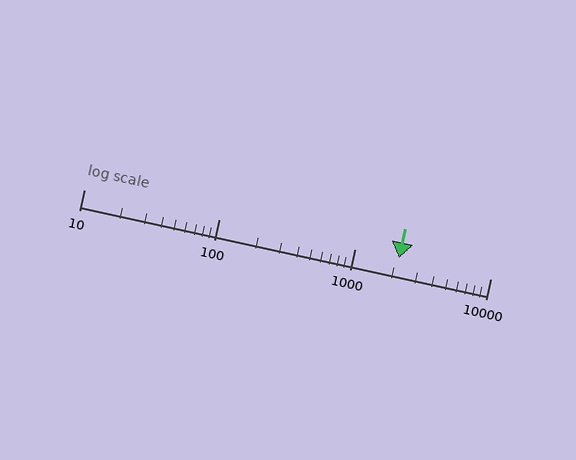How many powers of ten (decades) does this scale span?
The scale spans 3 decades, from 10 to 10000.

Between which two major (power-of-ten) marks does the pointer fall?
The pointer is between 1000 and 10000.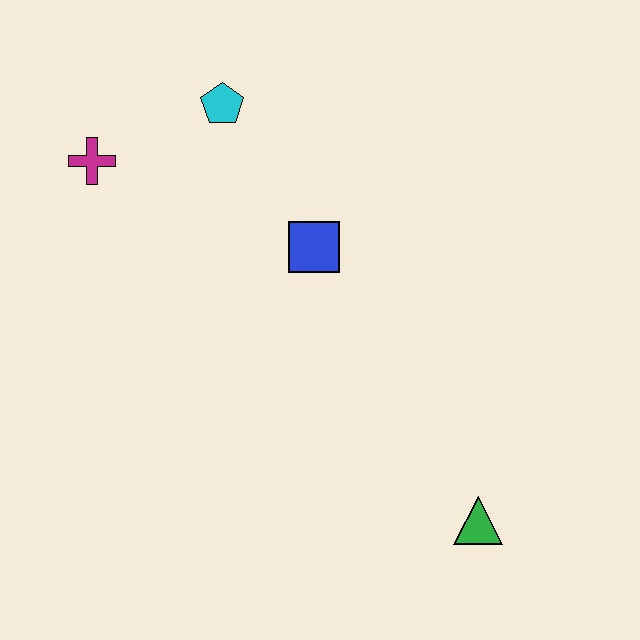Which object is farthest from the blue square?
The green triangle is farthest from the blue square.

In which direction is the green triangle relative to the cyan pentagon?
The green triangle is below the cyan pentagon.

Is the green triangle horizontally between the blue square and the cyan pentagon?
No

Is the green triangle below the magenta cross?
Yes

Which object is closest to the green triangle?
The blue square is closest to the green triangle.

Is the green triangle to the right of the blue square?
Yes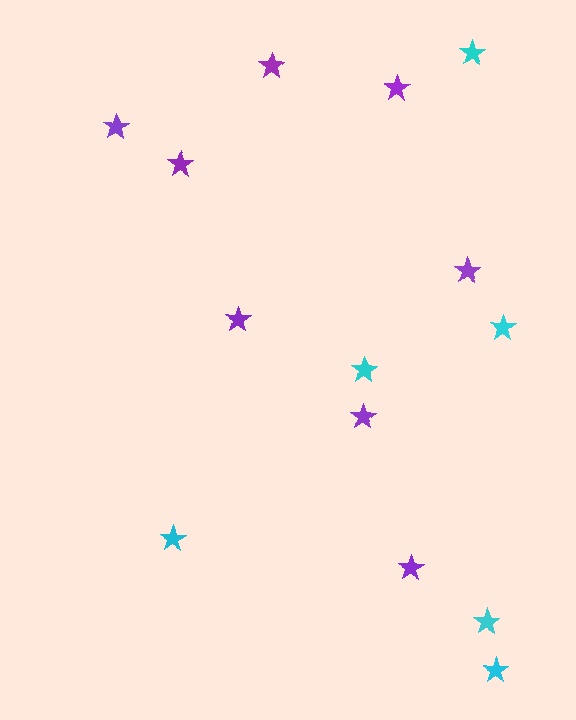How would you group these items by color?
There are 2 groups: one group of cyan stars (6) and one group of purple stars (8).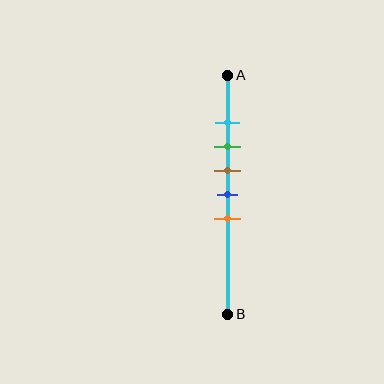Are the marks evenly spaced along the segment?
Yes, the marks are approximately evenly spaced.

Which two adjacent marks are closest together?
The cyan and green marks are the closest adjacent pair.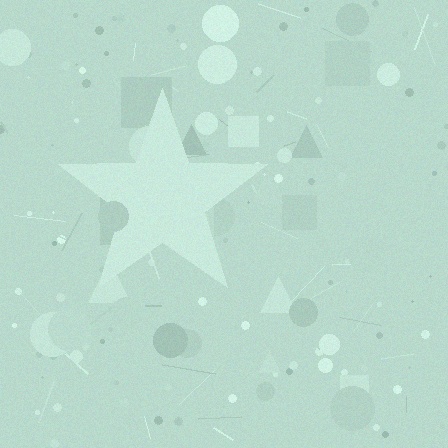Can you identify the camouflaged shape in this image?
The camouflaged shape is a star.